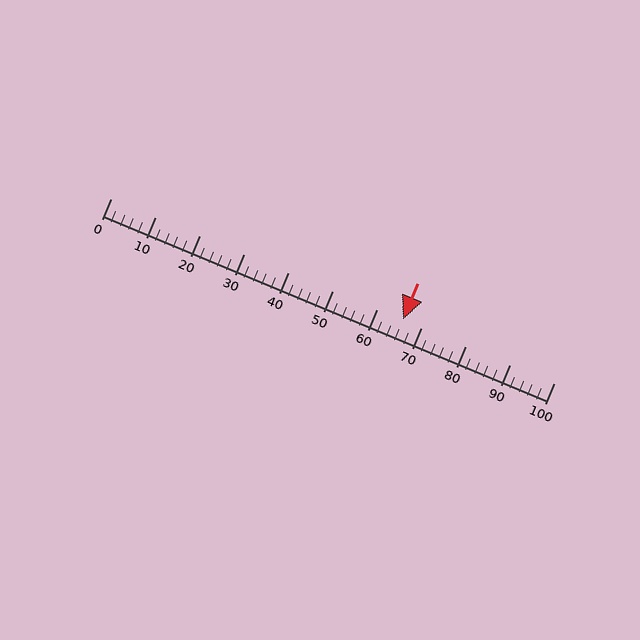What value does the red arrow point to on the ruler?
The red arrow points to approximately 66.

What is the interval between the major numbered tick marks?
The major tick marks are spaced 10 units apart.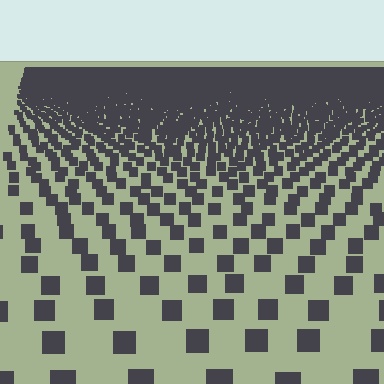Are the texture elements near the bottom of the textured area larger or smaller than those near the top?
Larger. Near the bottom, elements are closer to the viewer and appear at a bigger on-screen size.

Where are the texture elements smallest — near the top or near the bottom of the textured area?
Near the top.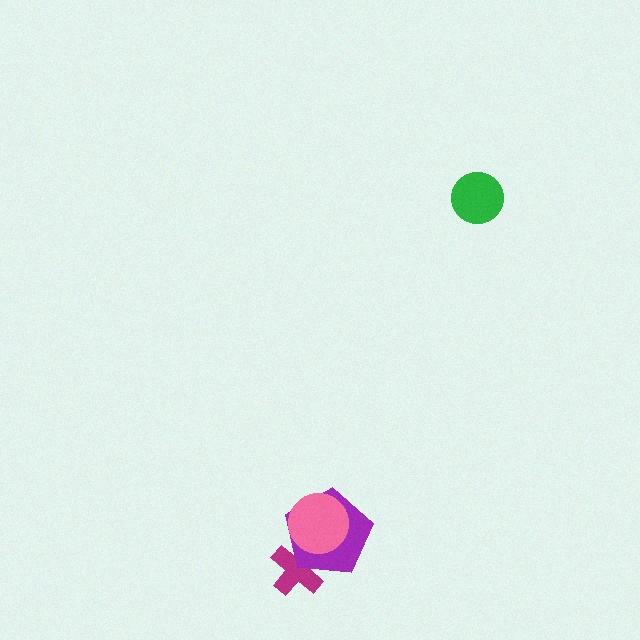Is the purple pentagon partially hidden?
Yes, it is partially covered by another shape.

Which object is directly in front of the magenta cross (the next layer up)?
The purple pentagon is directly in front of the magenta cross.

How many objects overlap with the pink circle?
2 objects overlap with the pink circle.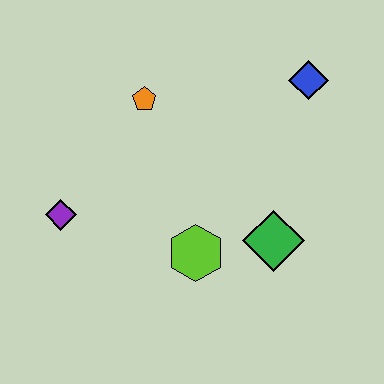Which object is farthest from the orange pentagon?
The green diamond is farthest from the orange pentagon.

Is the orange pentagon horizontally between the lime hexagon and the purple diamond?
Yes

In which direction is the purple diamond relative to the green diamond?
The purple diamond is to the left of the green diamond.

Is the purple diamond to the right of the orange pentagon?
No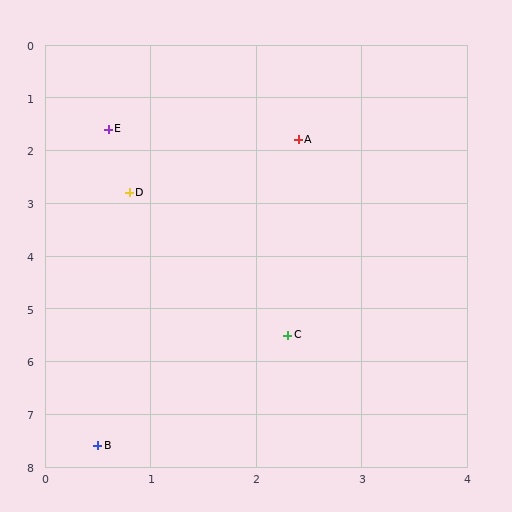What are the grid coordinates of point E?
Point E is at approximately (0.6, 1.6).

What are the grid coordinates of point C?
Point C is at approximately (2.3, 5.5).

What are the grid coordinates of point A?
Point A is at approximately (2.4, 1.8).